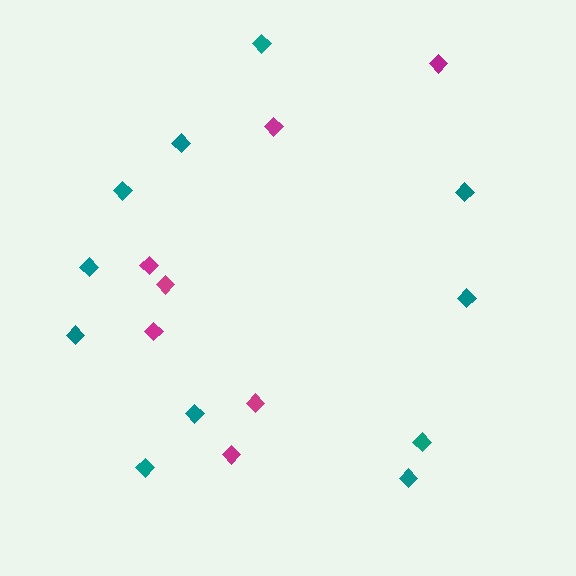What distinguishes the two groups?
There are 2 groups: one group of teal diamonds (11) and one group of magenta diamonds (7).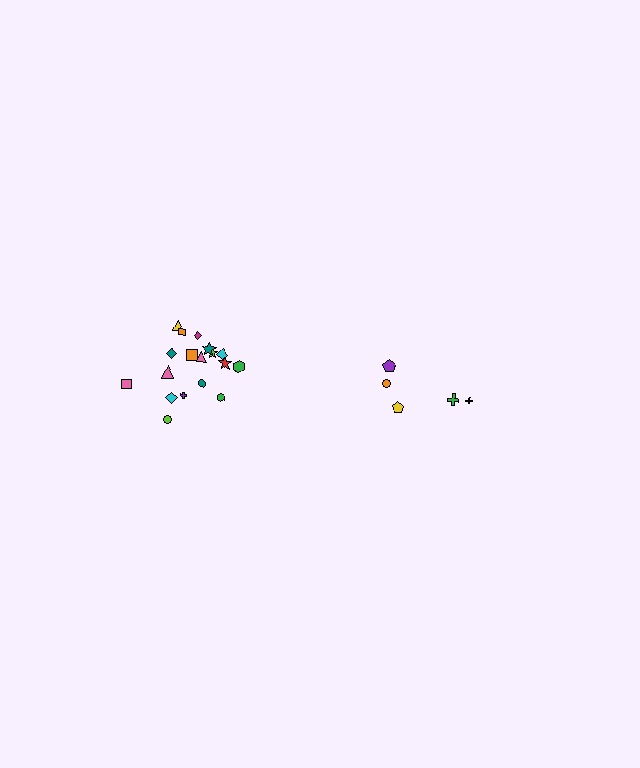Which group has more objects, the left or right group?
The left group.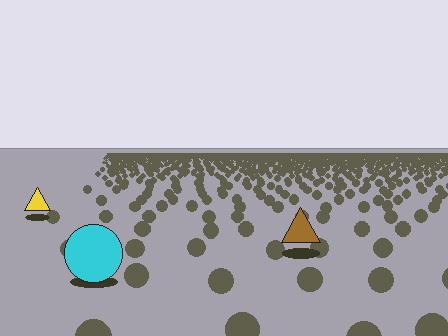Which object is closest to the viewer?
The cyan circle is closest. The texture marks near it are larger and more spread out.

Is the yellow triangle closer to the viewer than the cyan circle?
No. The cyan circle is closer — you can tell from the texture gradient: the ground texture is coarser near it.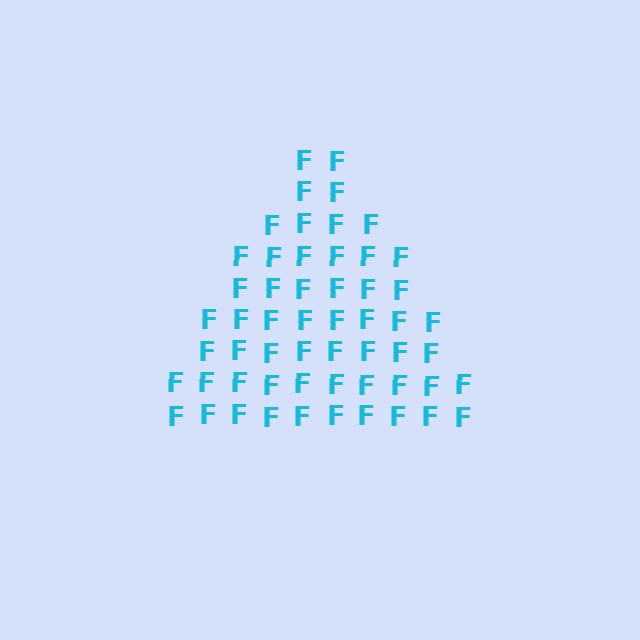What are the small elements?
The small elements are letter F's.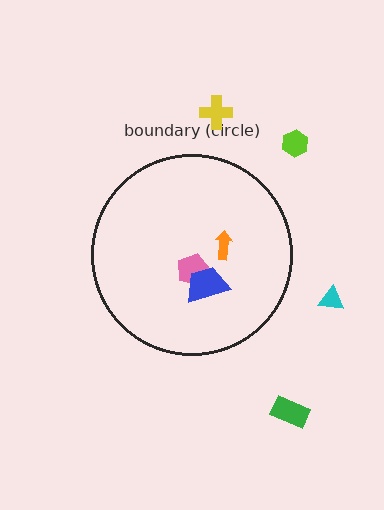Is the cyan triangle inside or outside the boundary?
Outside.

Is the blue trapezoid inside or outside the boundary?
Inside.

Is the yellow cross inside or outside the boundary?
Outside.